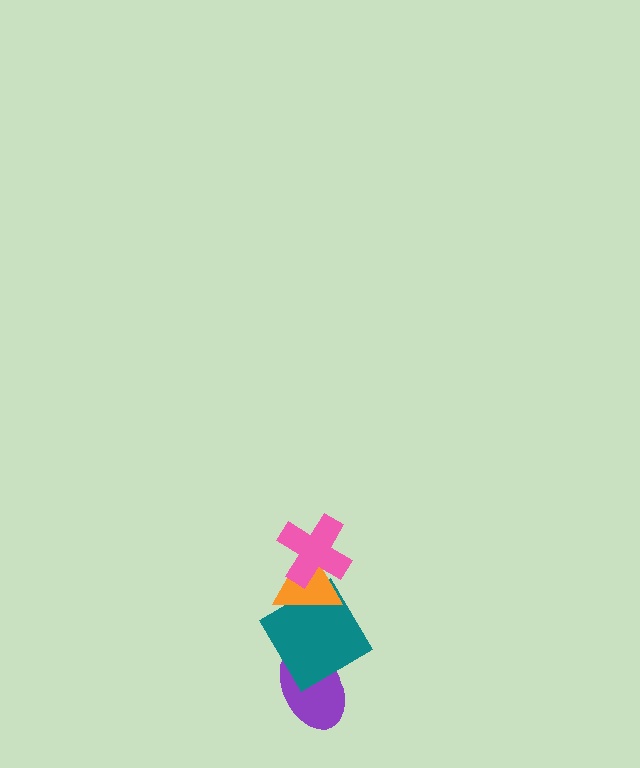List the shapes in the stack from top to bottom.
From top to bottom: the pink cross, the orange triangle, the teal diamond, the purple ellipse.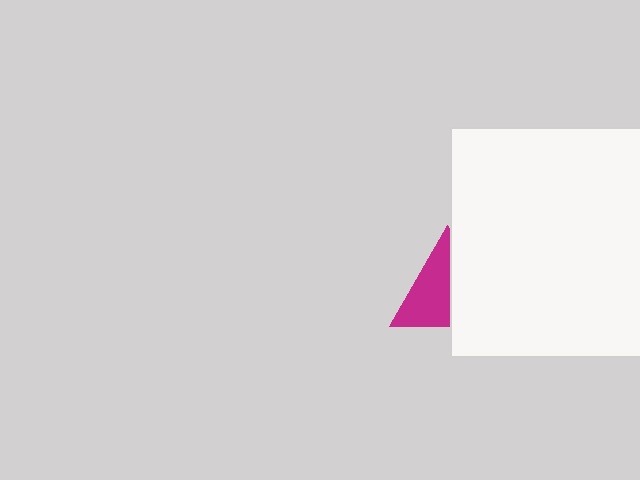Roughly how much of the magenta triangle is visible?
About half of it is visible (roughly 53%).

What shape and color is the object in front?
The object in front is a white rectangle.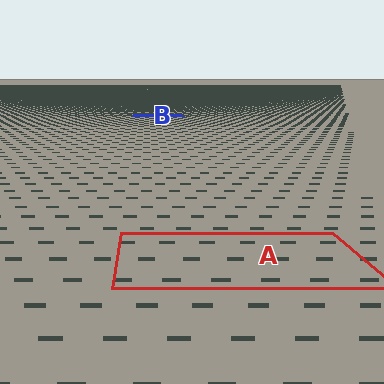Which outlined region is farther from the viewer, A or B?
Region B is farther from the viewer — the texture elements inside it appear smaller and more densely packed.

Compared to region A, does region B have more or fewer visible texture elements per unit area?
Region B has more texture elements per unit area — they are packed more densely because it is farther away.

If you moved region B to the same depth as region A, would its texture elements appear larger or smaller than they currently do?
They would appear larger. At a closer depth, the same texture elements are projected at a bigger on-screen size.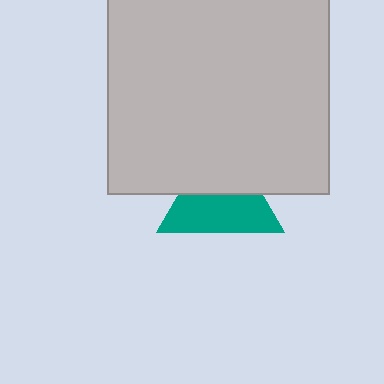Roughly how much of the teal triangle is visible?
About half of it is visible (roughly 56%).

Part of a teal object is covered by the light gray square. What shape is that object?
It is a triangle.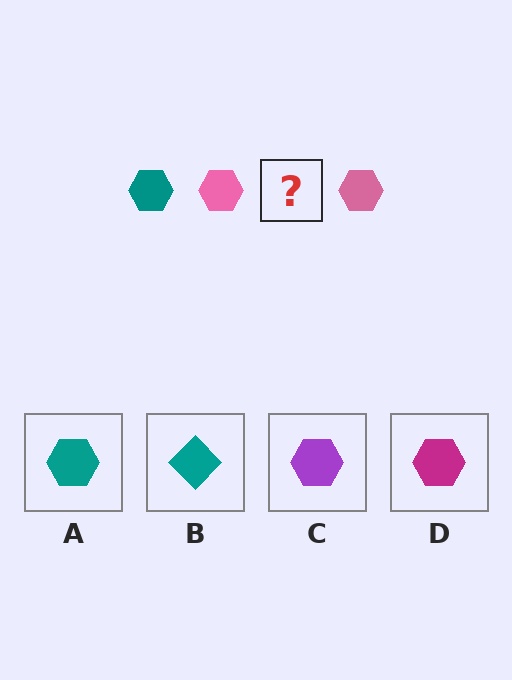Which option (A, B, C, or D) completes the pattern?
A.